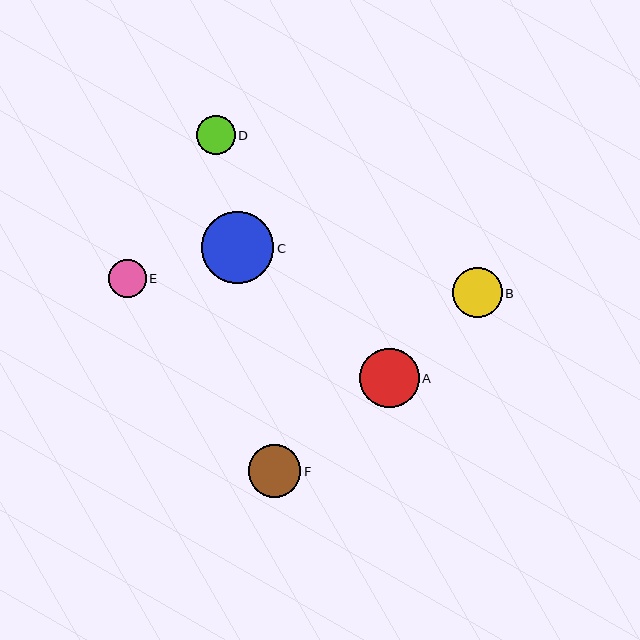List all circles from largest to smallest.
From largest to smallest: C, A, F, B, D, E.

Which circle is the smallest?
Circle E is the smallest with a size of approximately 38 pixels.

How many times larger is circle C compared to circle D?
Circle C is approximately 1.9 times the size of circle D.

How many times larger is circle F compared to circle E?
Circle F is approximately 1.4 times the size of circle E.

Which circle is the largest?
Circle C is the largest with a size of approximately 72 pixels.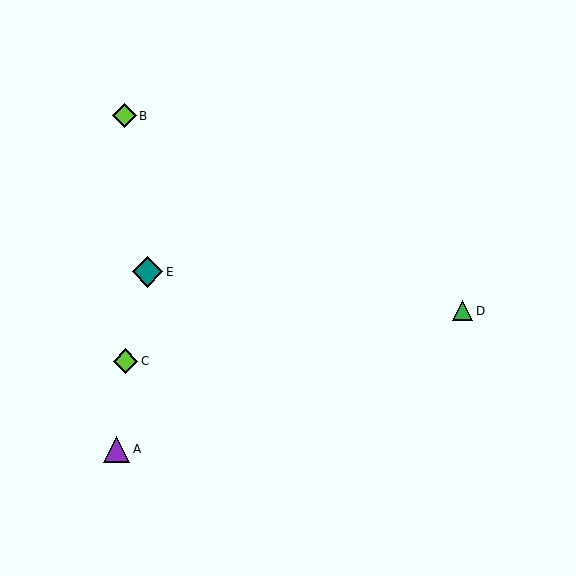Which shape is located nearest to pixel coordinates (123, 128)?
The lime diamond (labeled B) at (124, 116) is nearest to that location.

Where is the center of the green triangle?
The center of the green triangle is at (462, 311).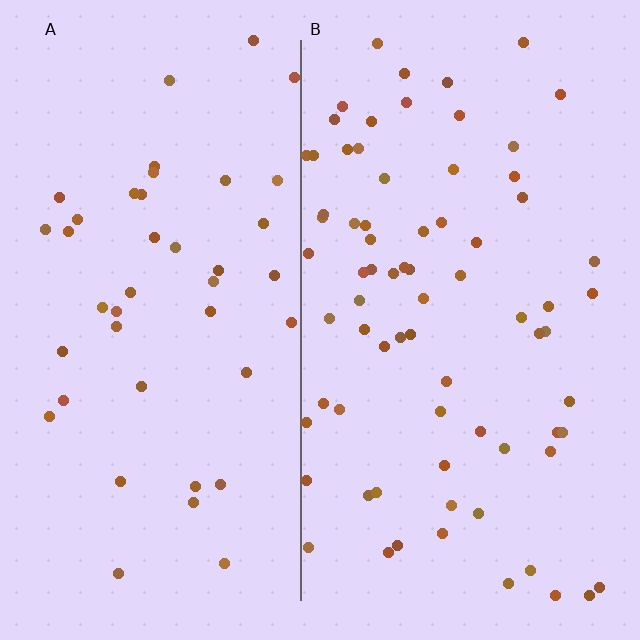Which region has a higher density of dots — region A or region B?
B (the right).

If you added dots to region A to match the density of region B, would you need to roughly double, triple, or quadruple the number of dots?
Approximately double.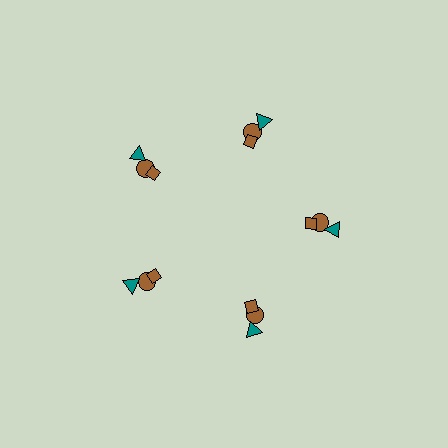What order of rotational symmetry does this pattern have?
This pattern has 5-fold rotational symmetry.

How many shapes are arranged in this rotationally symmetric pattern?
There are 15 shapes, arranged in 5 groups of 3.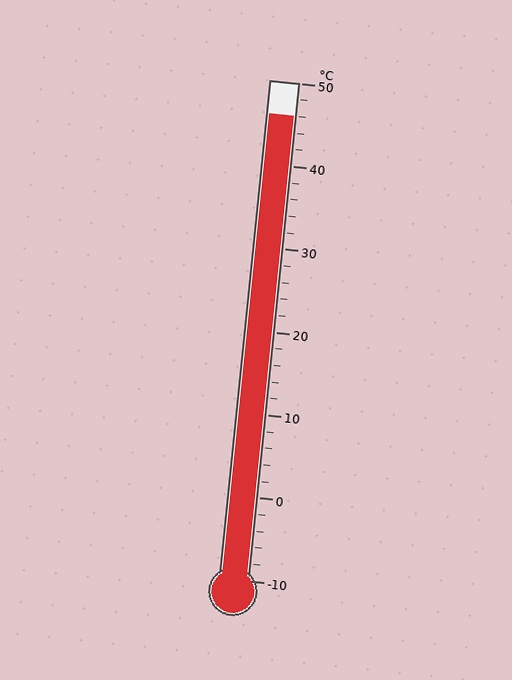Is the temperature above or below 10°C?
The temperature is above 10°C.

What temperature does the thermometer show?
The thermometer shows approximately 46°C.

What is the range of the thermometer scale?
The thermometer scale ranges from -10°C to 50°C.